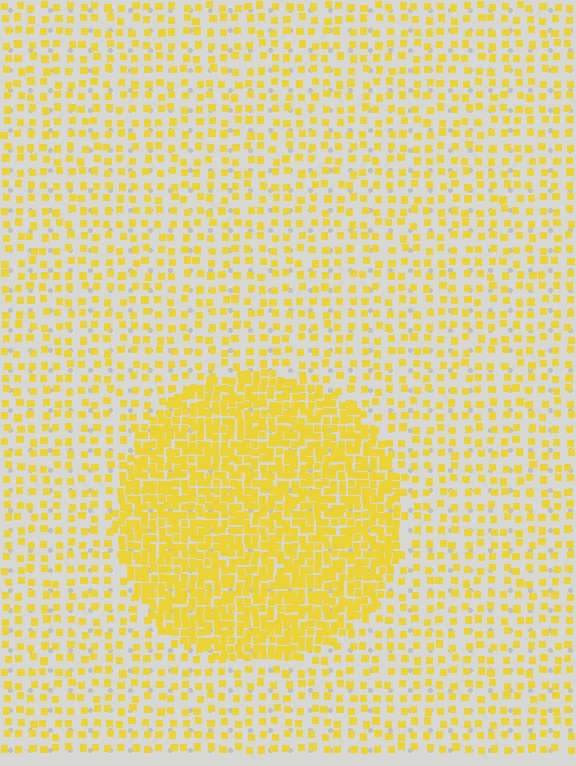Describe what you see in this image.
The image contains small yellow elements arranged at two different densities. A circle-shaped region is visible where the elements are more densely packed than the surrounding area.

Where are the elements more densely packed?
The elements are more densely packed inside the circle boundary.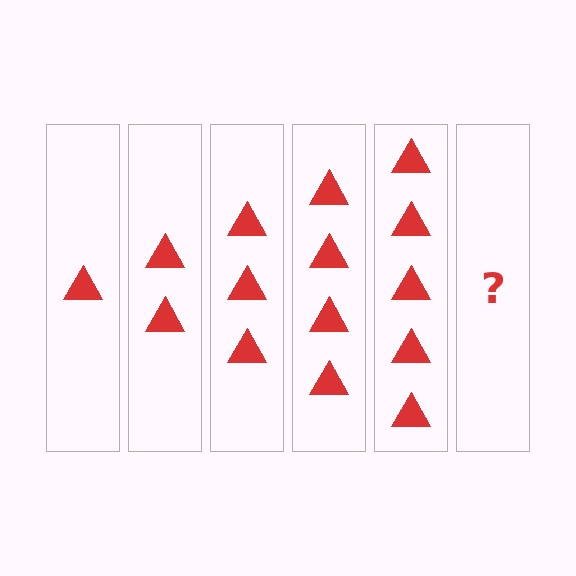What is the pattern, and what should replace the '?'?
The pattern is that each step adds one more triangle. The '?' should be 6 triangles.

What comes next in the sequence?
The next element should be 6 triangles.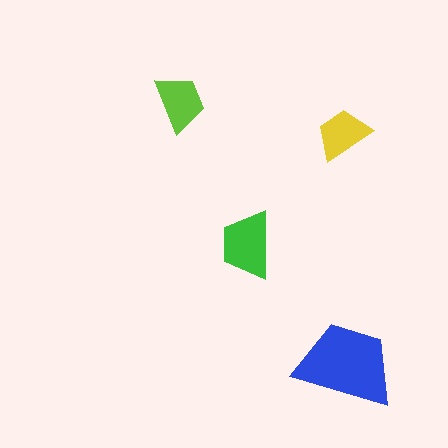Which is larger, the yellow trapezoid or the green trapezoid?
The green one.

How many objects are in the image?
There are 4 objects in the image.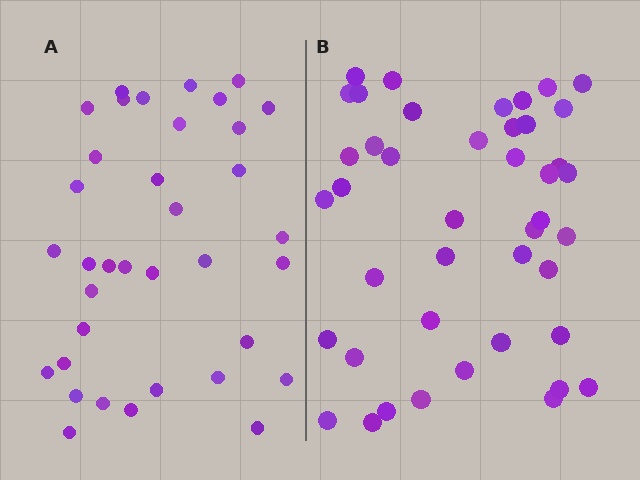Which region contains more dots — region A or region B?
Region B (the right region) has more dots.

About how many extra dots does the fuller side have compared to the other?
Region B has roughly 8 or so more dots than region A.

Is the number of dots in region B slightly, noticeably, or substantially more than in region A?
Region B has only slightly more — the two regions are fairly close. The ratio is roughly 1.2 to 1.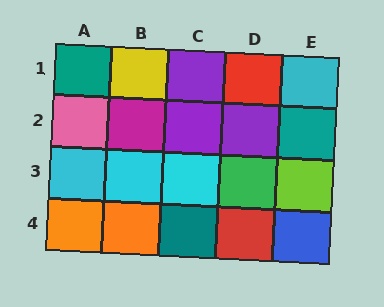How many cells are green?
1 cell is green.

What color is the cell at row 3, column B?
Cyan.